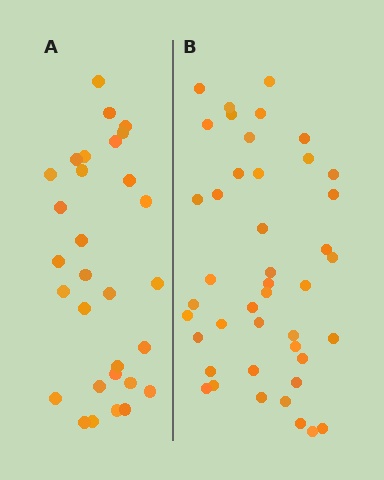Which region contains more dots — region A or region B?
Region B (the right region) has more dots.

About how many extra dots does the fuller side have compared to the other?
Region B has approximately 15 more dots than region A.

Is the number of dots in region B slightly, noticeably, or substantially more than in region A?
Region B has noticeably more, but not dramatically so. The ratio is roughly 1.4 to 1.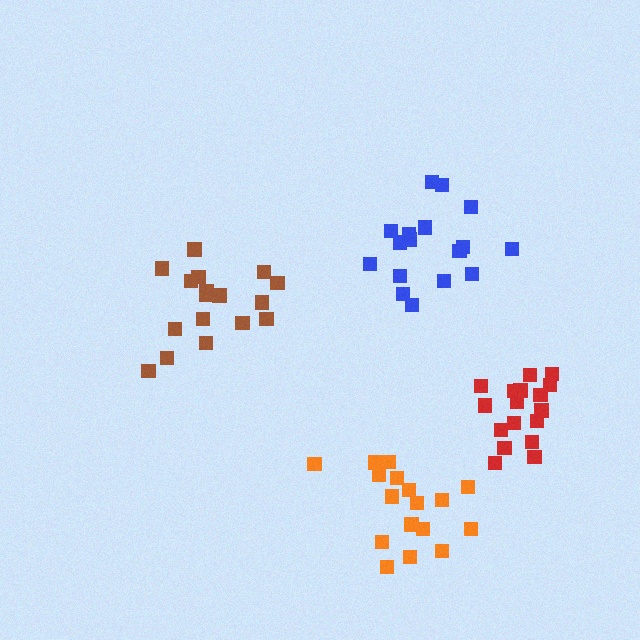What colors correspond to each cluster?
The clusters are colored: brown, blue, red, orange.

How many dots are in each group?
Group 1: 17 dots, Group 2: 17 dots, Group 3: 17 dots, Group 4: 17 dots (68 total).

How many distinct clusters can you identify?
There are 4 distinct clusters.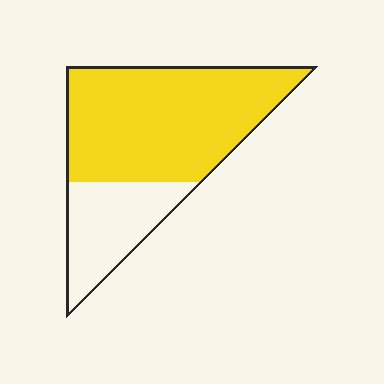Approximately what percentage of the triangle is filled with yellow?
Approximately 70%.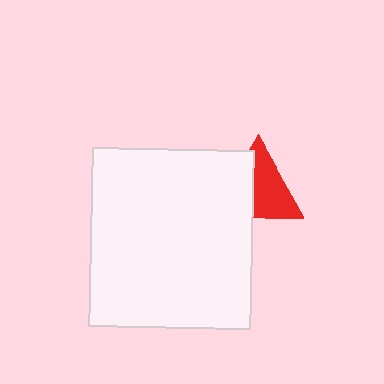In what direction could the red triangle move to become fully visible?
The red triangle could move right. That would shift it out from behind the white rectangle entirely.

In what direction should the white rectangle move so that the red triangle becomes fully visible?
The white rectangle should move left. That is the shortest direction to clear the overlap and leave the red triangle fully visible.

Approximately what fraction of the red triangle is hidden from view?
Roughly 42% of the red triangle is hidden behind the white rectangle.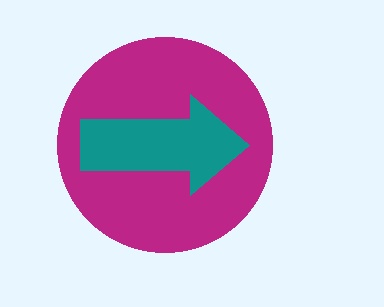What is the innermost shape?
The teal arrow.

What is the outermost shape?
The magenta circle.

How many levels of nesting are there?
2.